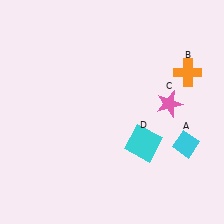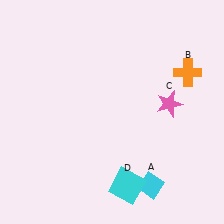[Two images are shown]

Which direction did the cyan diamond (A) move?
The cyan diamond (A) moved down.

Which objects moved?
The objects that moved are: the cyan diamond (A), the cyan square (D).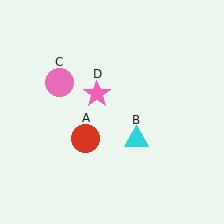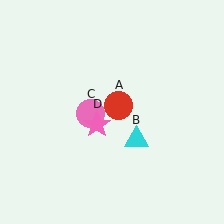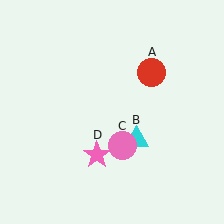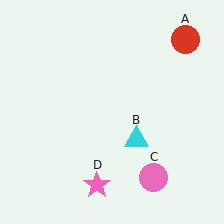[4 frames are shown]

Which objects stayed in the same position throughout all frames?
Cyan triangle (object B) remained stationary.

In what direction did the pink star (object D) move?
The pink star (object D) moved down.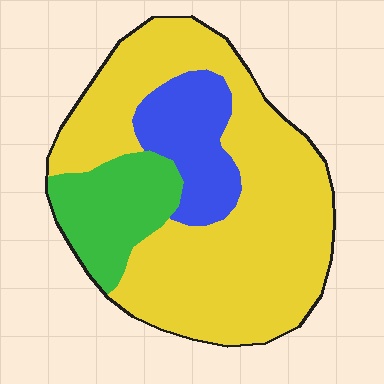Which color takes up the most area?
Yellow, at roughly 65%.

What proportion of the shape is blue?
Blue covers 16% of the shape.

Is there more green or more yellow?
Yellow.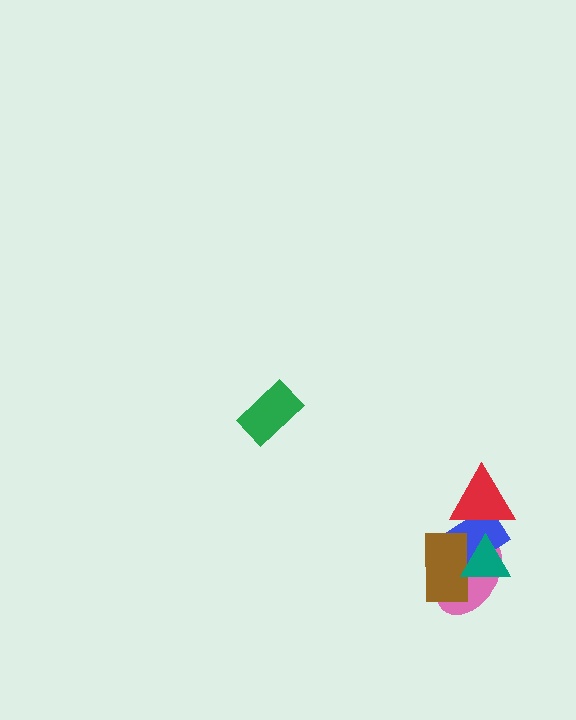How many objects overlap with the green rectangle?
0 objects overlap with the green rectangle.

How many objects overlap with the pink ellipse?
3 objects overlap with the pink ellipse.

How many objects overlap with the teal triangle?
3 objects overlap with the teal triangle.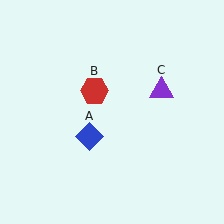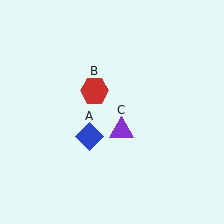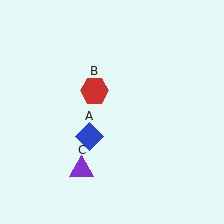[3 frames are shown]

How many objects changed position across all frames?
1 object changed position: purple triangle (object C).